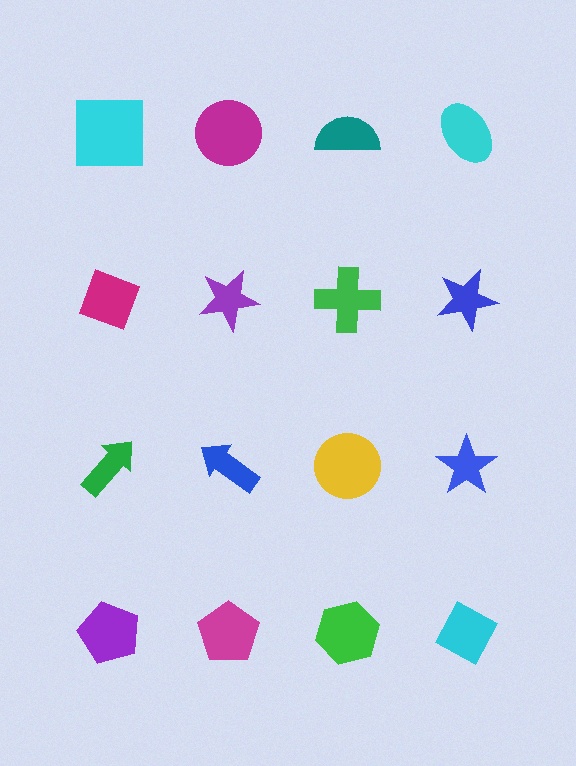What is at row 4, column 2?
A magenta pentagon.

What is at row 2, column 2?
A purple star.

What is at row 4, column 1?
A purple pentagon.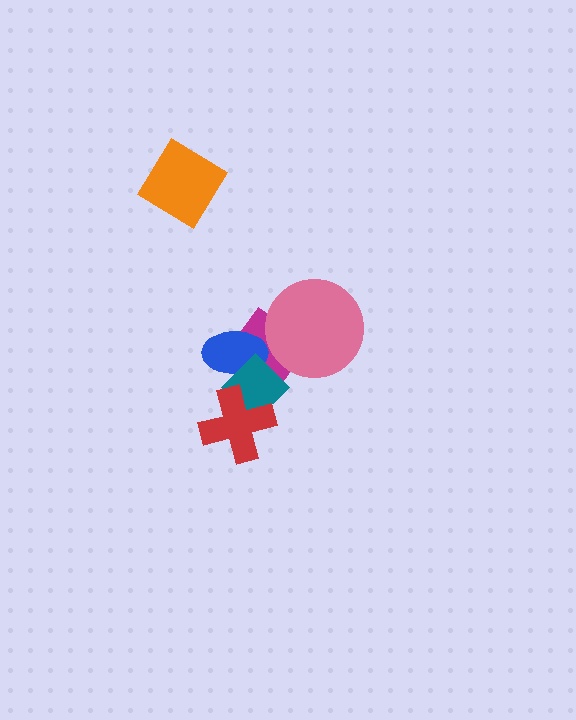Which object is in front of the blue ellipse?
The teal diamond is in front of the blue ellipse.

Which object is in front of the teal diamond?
The red cross is in front of the teal diamond.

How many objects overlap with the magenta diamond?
3 objects overlap with the magenta diamond.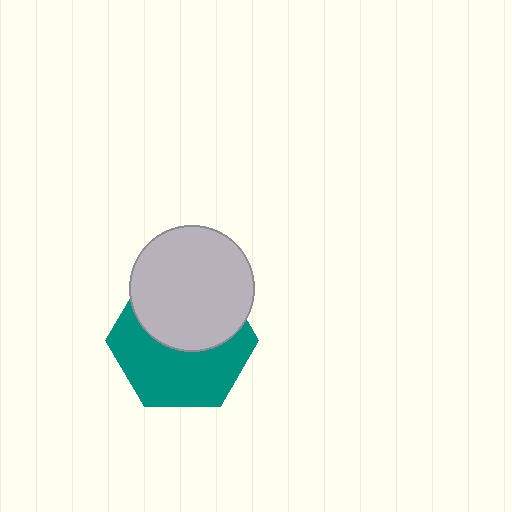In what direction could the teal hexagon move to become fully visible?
The teal hexagon could move down. That would shift it out from behind the light gray circle entirely.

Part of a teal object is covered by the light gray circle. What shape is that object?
It is a hexagon.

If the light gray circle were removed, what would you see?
You would see the complete teal hexagon.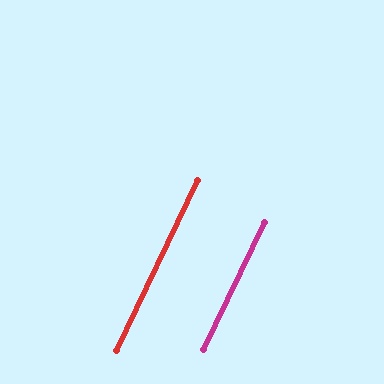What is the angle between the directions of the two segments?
Approximately 0 degrees.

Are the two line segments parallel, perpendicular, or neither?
Parallel — their directions differ by only 0.0°.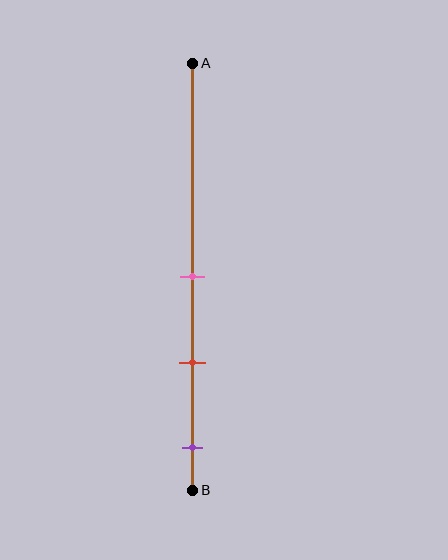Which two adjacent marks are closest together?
The pink and red marks are the closest adjacent pair.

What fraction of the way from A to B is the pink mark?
The pink mark is approximately 50% (0.5) of the way from A to B.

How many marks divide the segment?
There are 3 marks dividing the segment.